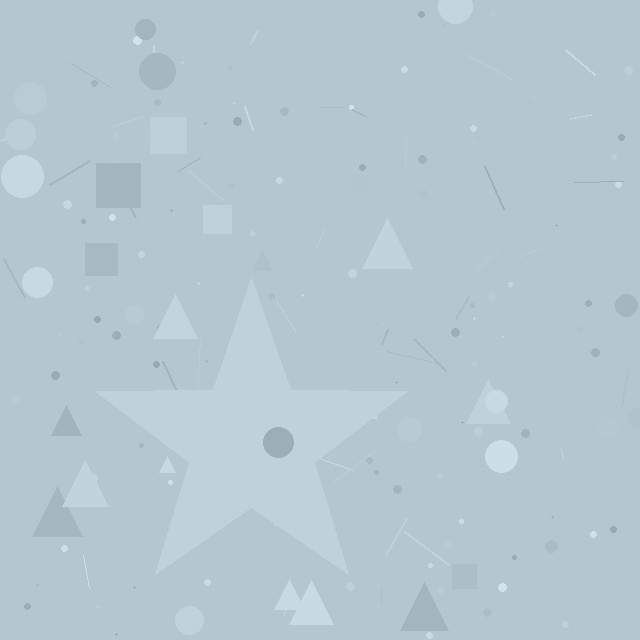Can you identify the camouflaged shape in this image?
The camouflaged shape is a star.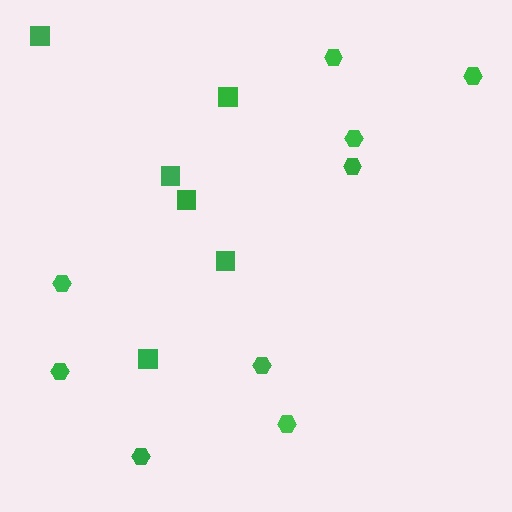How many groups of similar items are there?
There are 2 groups: one group of squares (6) and one group of hexagons (9).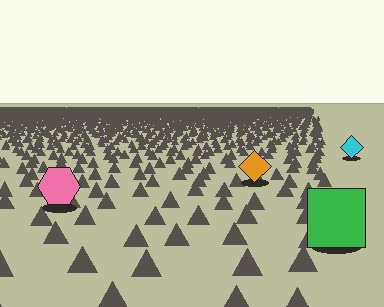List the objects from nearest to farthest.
From nearest to farthest: the green square, the pink hexagon, the orange diamond, the cyan diamond.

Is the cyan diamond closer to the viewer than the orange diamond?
No. The orange diamond is closer — you can tell from the texture gradient: the ground texture is coarser near it.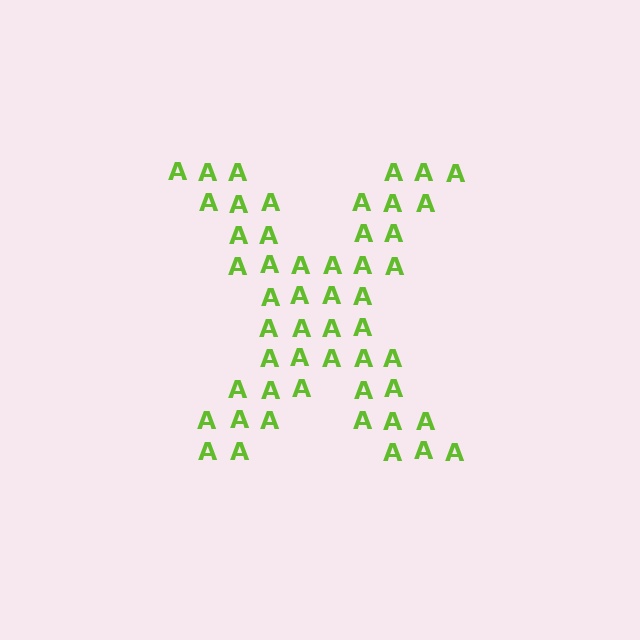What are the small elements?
The small elements are letter A's.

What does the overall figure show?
The overall figure shows the letter X.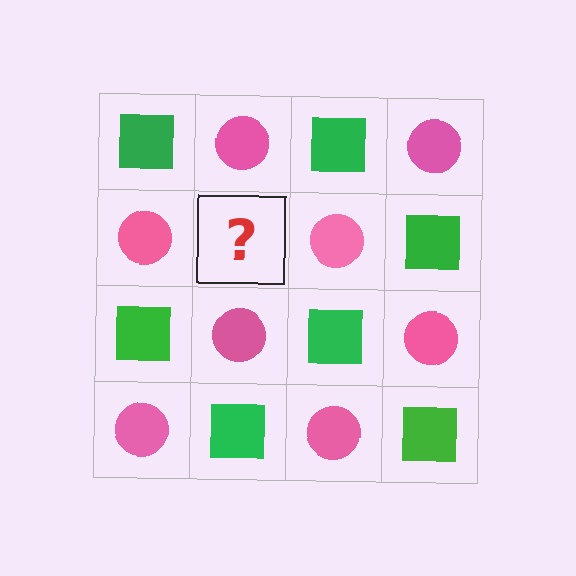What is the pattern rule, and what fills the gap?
The rule is that it alternates green square and pink circle in a checkerboard pattern. The gap should be filled with a green square.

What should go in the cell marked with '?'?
The missing cell should contain a green square.